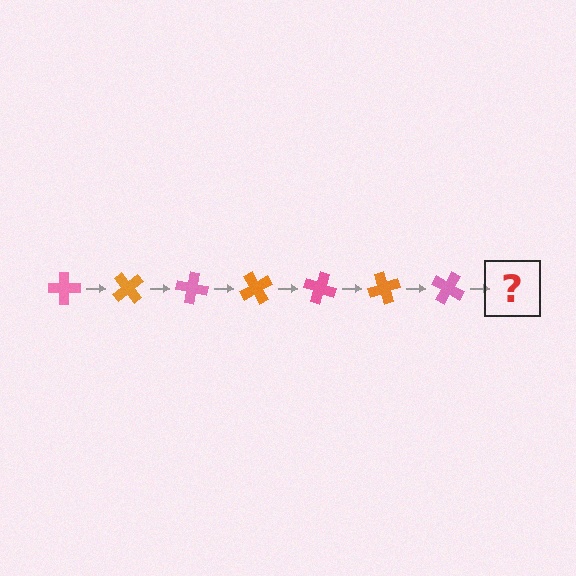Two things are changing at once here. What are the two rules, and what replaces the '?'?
The two rules are that it rotates 50 degrees each step and the color cycles through pink and orange. The '?' should be an orange cross, rotated 350 degrees from the start.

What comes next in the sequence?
The next element should be an orange cross, rotated 350 degrees from the start.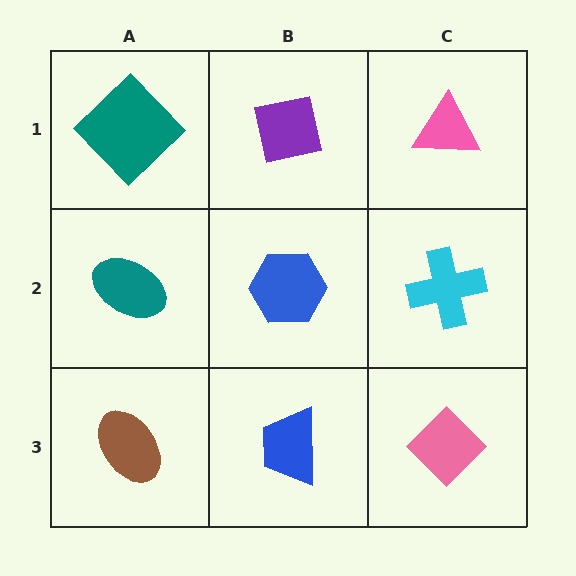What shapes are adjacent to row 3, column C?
A cyan cross (row 2, column C), a blue trapezoid (row 3, column B).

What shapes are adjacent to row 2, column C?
A pink triangle (row 1, column C), a pink diamond (row 3, column C), a blue hexagon (row 2, column B).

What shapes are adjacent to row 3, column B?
A blue hexagon (row 2, column B), a brown ellipse (row 3, column A), a pink diamond (row 3, column C).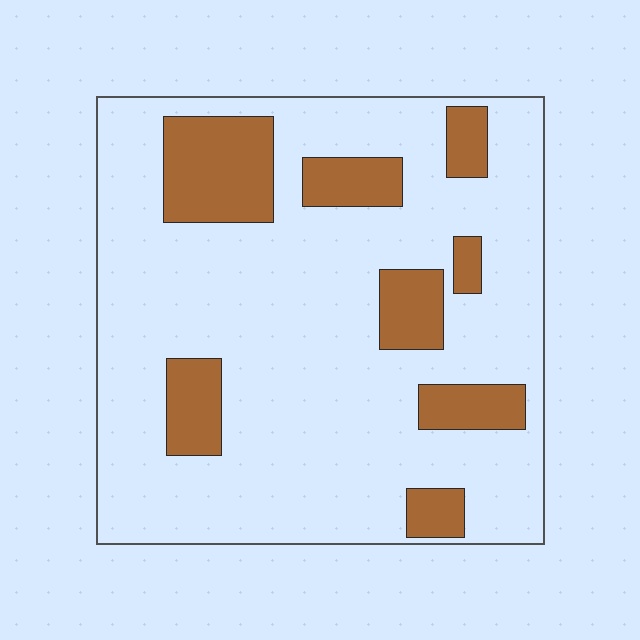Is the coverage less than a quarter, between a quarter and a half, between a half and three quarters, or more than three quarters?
Less than a quarter.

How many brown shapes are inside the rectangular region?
8.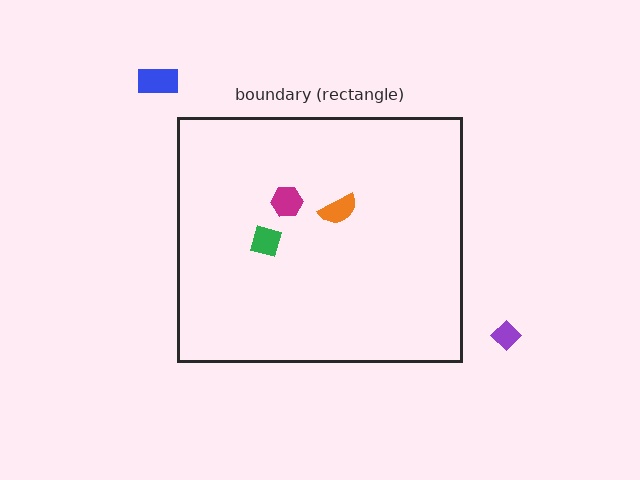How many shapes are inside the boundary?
3 inside, 2 outside.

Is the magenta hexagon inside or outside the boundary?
Inside.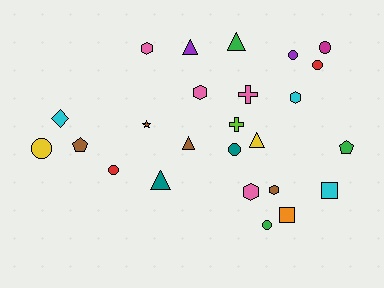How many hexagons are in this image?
There are 5 hexagons.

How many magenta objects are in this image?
There is 1 magenta object.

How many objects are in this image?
There are 25 objects.